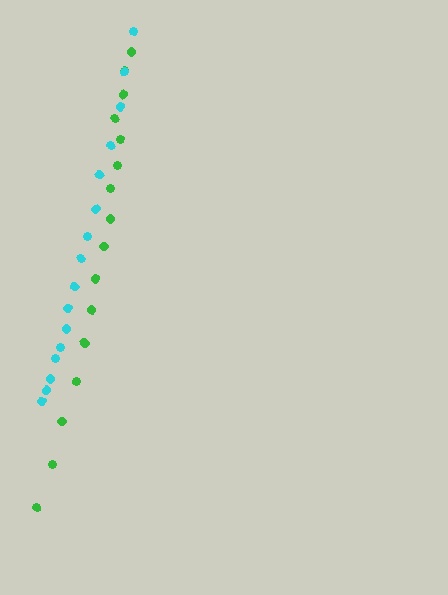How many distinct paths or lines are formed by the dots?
There are 2 distinct paths.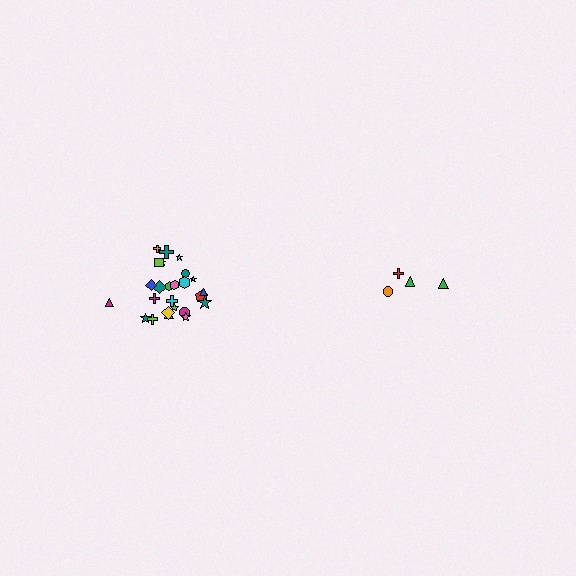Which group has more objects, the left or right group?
The left group.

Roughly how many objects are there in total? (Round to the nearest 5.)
Roughly 30 objects in total.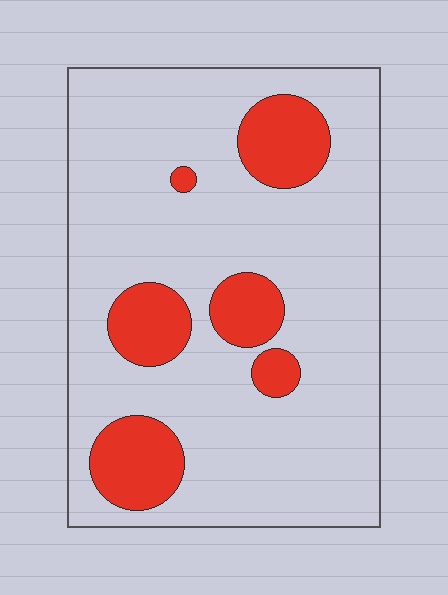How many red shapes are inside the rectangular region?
6.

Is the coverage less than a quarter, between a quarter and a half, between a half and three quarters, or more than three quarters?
Less than a quarter.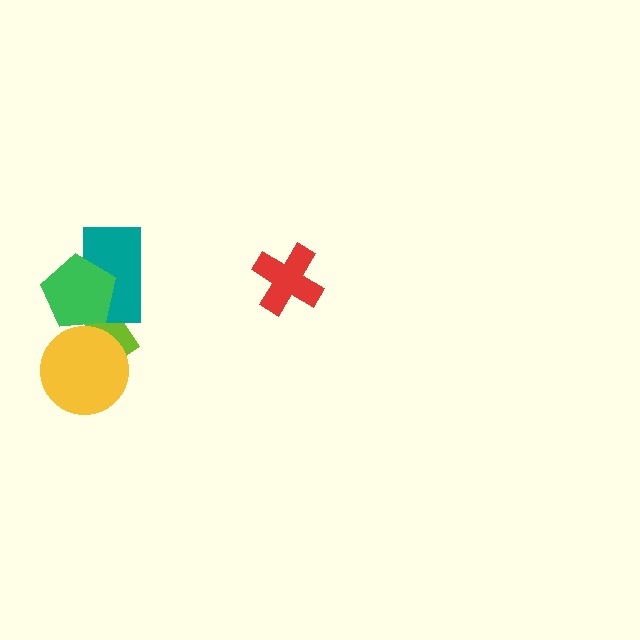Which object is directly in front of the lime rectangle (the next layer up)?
The teal rectangle is directly in front of the lime rectangle.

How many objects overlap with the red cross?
0 objects overlap with the red cross.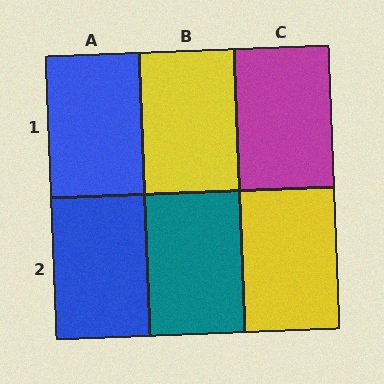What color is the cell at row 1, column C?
Magenta.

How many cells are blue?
2 cells are blue.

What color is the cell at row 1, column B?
Yellow.